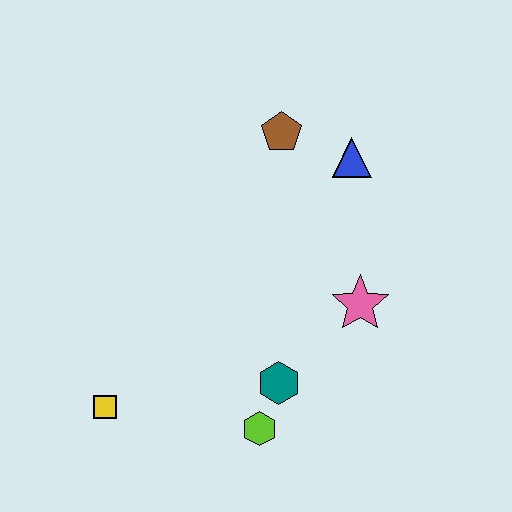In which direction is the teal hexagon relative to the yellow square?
The teal hexagon is to the right of the yellow square.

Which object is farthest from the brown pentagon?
The yellow square is farthest from the brown pentagon.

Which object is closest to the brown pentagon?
The blue triangle is closest to the brown pentagon.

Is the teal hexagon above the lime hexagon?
Yes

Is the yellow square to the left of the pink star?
Yes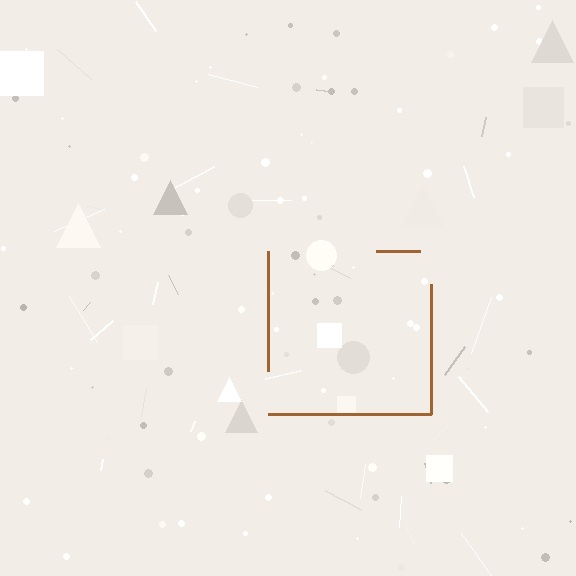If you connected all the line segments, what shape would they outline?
They would outline a square.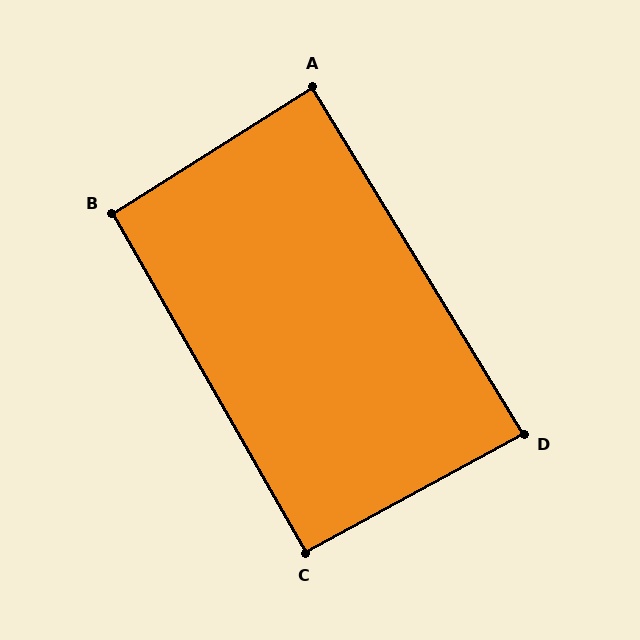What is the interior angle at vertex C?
Approximately 91 degrees (approximately right).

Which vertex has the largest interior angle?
B, at approximately 93 degrees.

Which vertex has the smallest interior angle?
D, at approximately 87 degrees.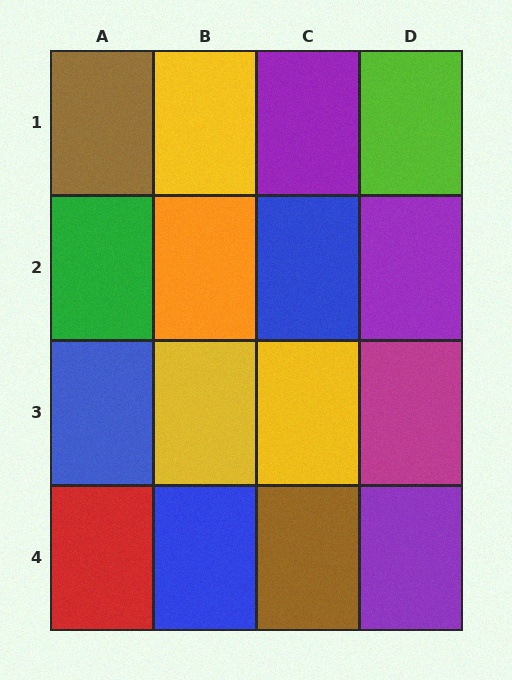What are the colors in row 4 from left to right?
Red, blue, brown, purple.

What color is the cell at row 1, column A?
Brown.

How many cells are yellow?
3 cells are yellow.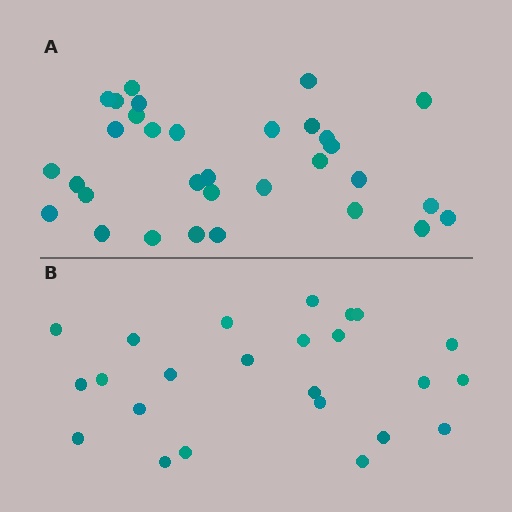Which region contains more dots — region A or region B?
Region A (the top region) has more dots.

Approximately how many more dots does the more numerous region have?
Region A has roughly 8 or so more dots than region B.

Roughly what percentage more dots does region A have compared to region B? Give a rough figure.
About 35% more.